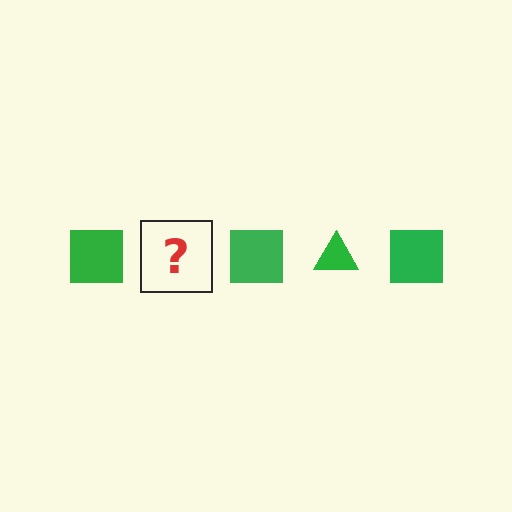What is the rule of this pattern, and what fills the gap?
The rule is that the pattern cycles through square, triangle shapes in green. The gap should be filled with a green triangle.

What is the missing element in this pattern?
The missing element is a green triangle.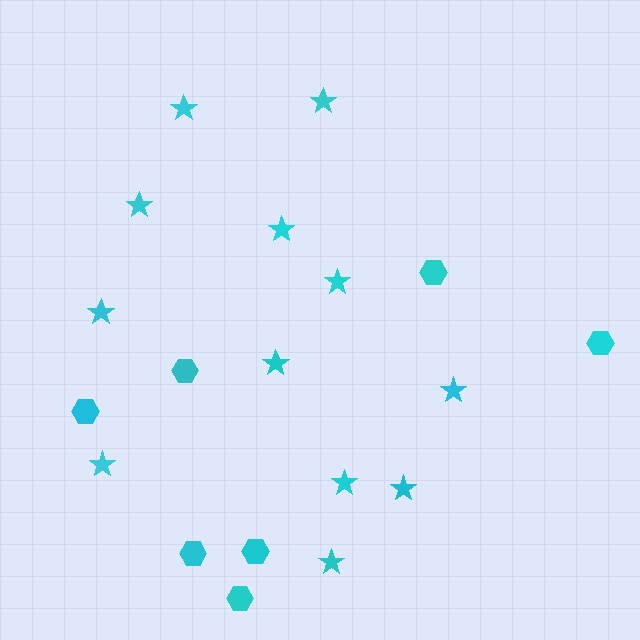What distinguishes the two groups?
There are 2 groups: one group of stars (12) and one group of hexagons (7).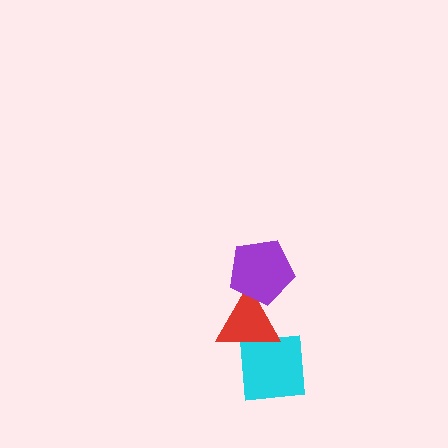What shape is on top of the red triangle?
The purple pentagon is on top of the red triangle.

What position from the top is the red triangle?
The red triangle is 2nd from the top.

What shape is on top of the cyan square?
The red triangle is on top of the cyan square.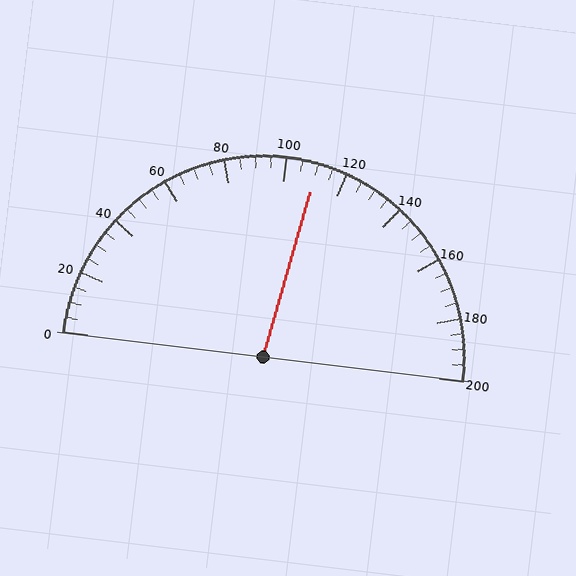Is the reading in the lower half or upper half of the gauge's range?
The reading is in the upper half of the range (0 to 200).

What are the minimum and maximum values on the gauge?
The gauge ranges from 0 to 200.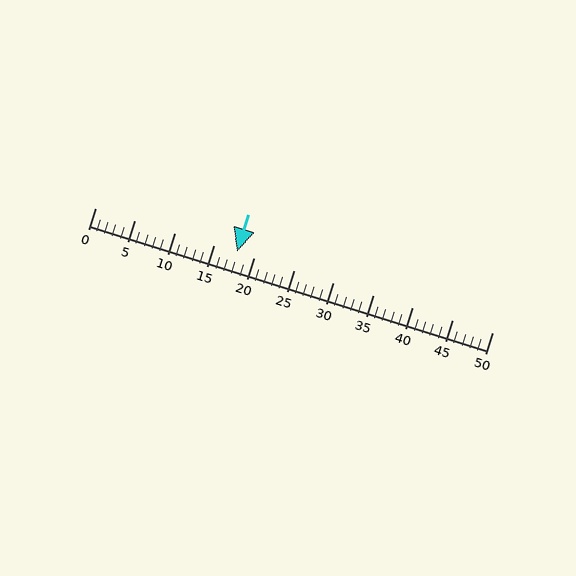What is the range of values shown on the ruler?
The ruler shows values from 0 to 50.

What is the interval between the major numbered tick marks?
The major tick marks are spaced 5 units apart.